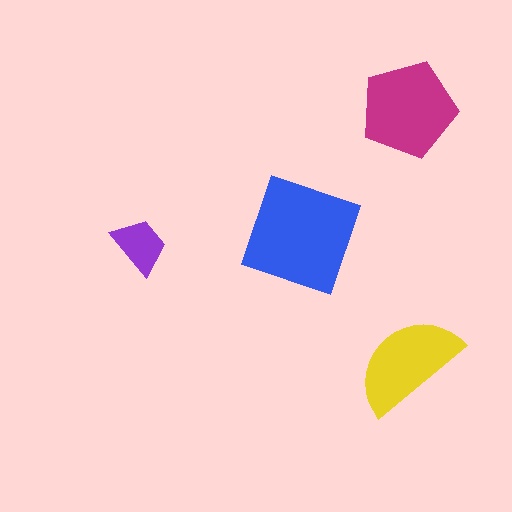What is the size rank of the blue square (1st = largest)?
1st.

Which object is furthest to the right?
The magenta pentagon is rightmost.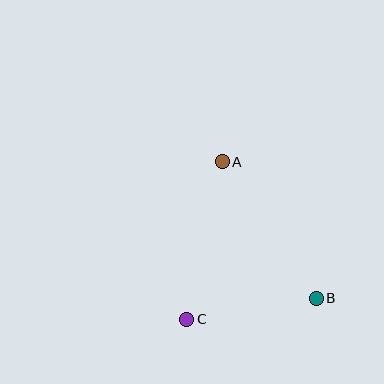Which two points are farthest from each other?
Points A and B are farthest from each other.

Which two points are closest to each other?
Points B and C are closest to each other.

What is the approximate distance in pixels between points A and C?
The distance between A and C is approximately 161 pixels.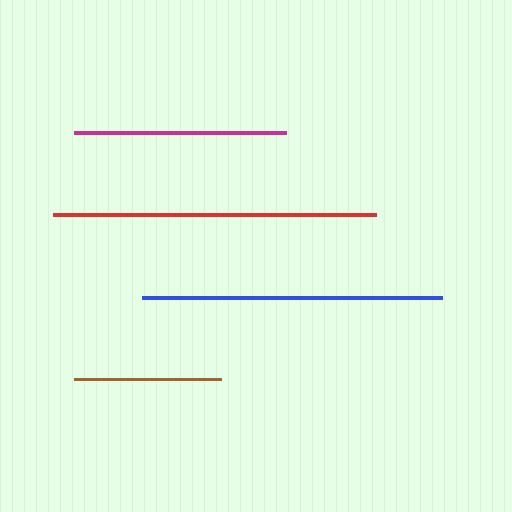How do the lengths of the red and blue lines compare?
The red and blue lines are approximately the same length.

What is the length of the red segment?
The red segment is approximately 323 pixels long.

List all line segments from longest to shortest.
From longest to shortest: red, blue, magenta, brown.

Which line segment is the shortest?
The brown line is the shortest at approximately 148 pixels.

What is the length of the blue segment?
The blue segment is approximately 299 pixels long.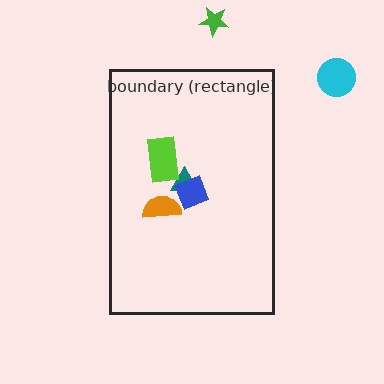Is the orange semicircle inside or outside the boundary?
Inside.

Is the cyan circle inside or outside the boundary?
Outside.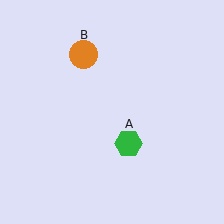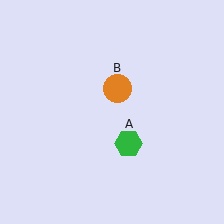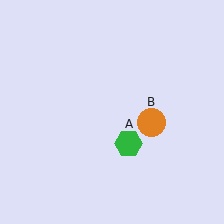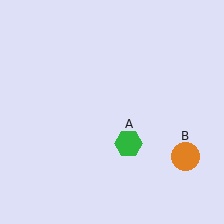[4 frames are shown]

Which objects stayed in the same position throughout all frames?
Green hexagon (object A) remained stationary.